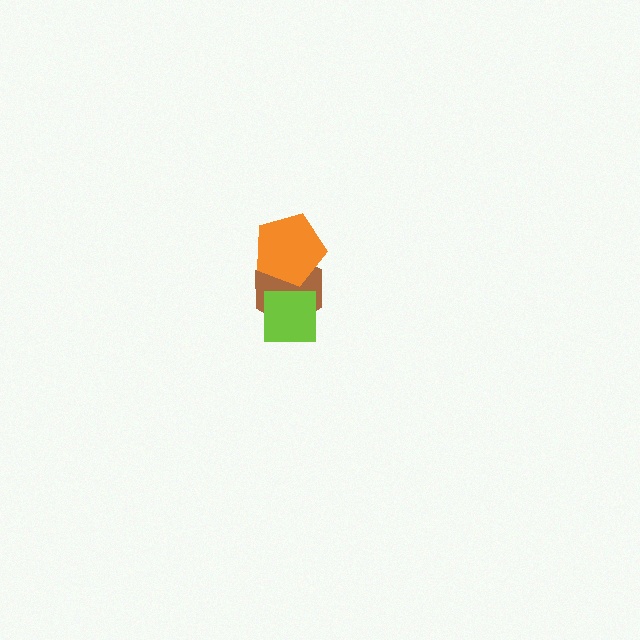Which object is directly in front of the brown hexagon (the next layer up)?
The orange pentagon is directly in front of the brown hexagon.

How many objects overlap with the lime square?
1 object overlaps with the lime square.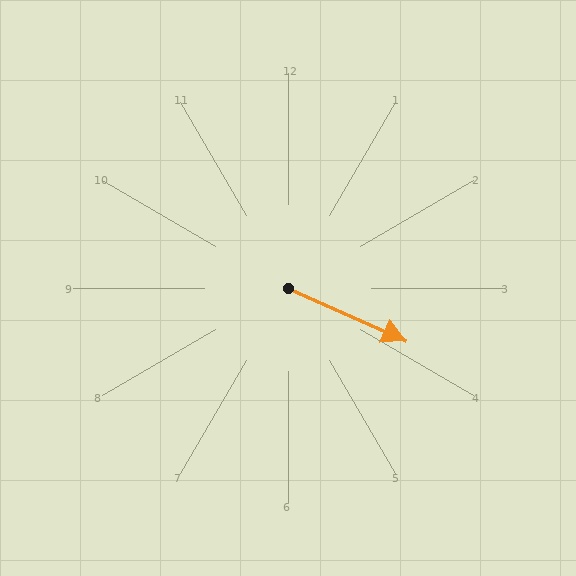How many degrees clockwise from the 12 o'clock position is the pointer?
Approximately 114 degrees.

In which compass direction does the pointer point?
Southeast.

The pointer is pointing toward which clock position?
Roughly 4 o'clock.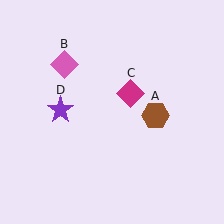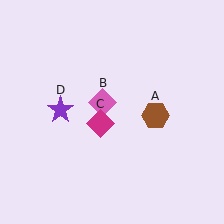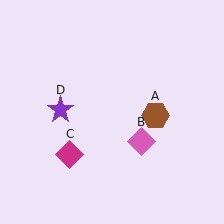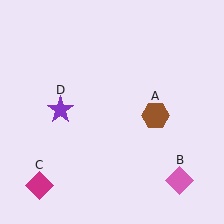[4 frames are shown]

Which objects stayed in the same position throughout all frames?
Brown hexagon (object A) and purple star (object D) remained stationary.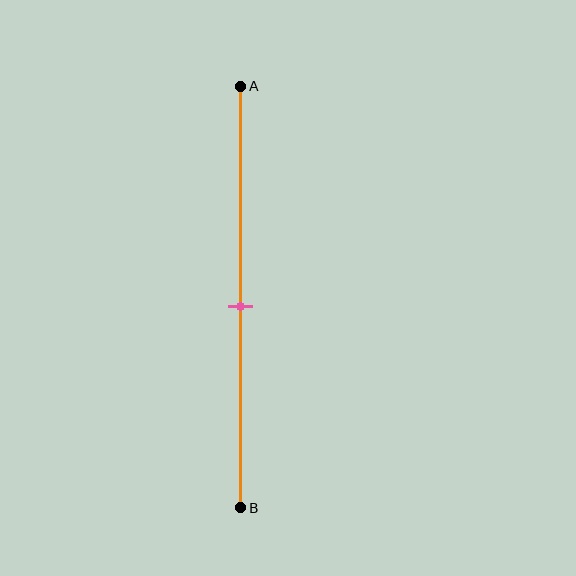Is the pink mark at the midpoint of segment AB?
Yes, the mark is approximately at the midpoint.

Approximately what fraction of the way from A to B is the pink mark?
The pink mark is approximately 50% of the way from A to B.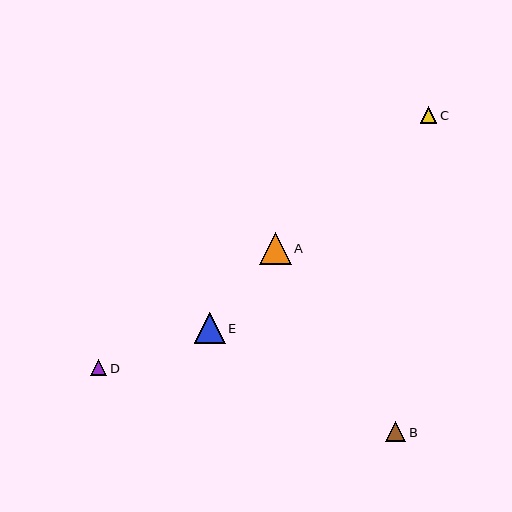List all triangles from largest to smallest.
From largest to smallest: A, E, B, D, C.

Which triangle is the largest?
Triangle A is the largest with a size of approximately 32 pixels.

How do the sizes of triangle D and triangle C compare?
Triangle D and triangle C are approximately the same size.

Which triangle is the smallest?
Triangle C is the smallest with a size of approximately 16 pixels.